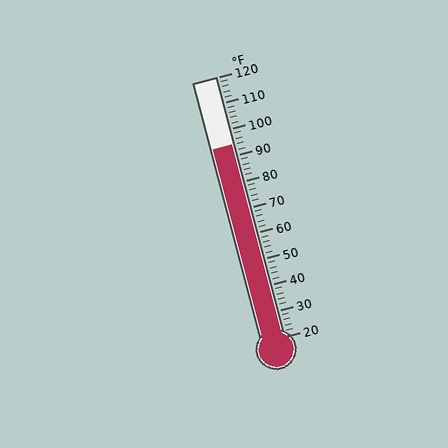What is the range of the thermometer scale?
The thermometer scale ranges from 20°F to 120°F.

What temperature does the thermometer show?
The thermometer shows approximately 94°F.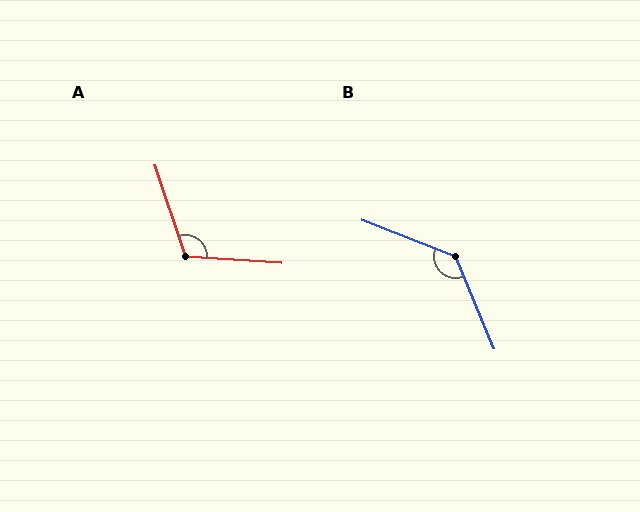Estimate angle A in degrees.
Approximately 112 degrees.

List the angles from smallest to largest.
A (112°), B (134°).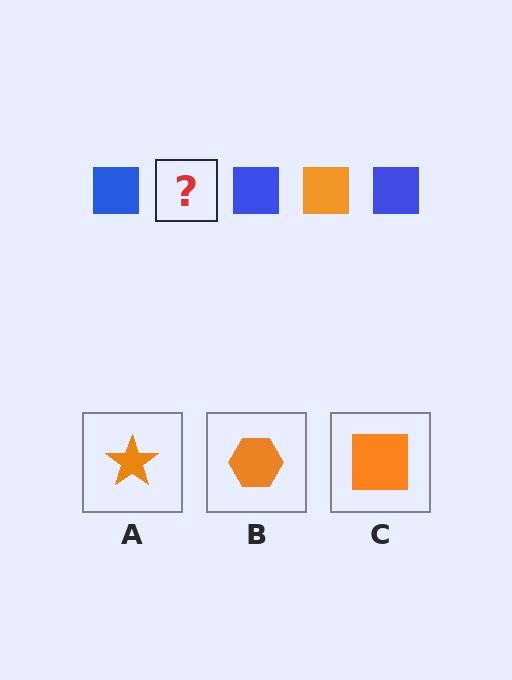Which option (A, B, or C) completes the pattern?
C.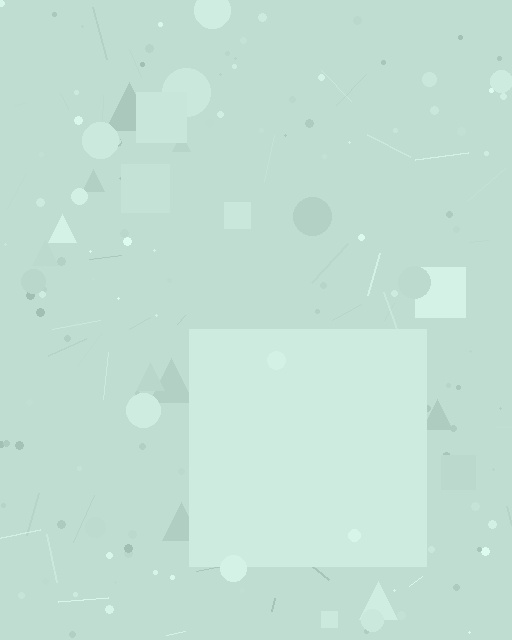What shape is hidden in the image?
A square is hidden in the image.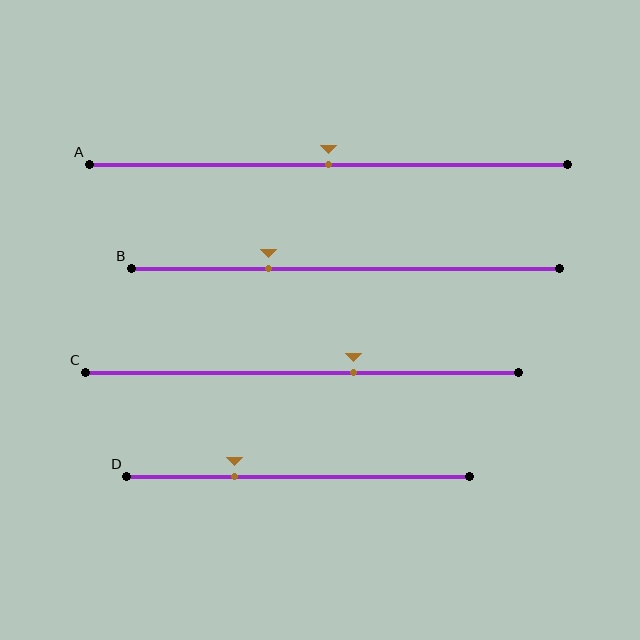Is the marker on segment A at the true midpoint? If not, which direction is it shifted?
Yes, the marker on segment A is at the true midpoint.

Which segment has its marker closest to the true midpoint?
Segment A has its marker closest to the true midpoint.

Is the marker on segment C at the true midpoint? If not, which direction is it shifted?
No, the marker on segment C is shifted to the right by about 12% of the segment length.